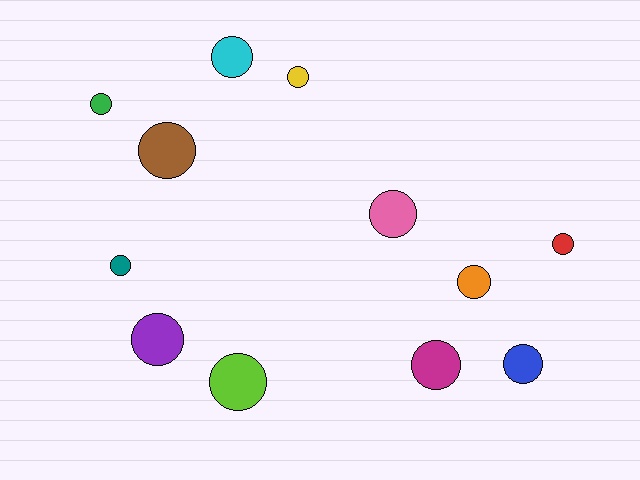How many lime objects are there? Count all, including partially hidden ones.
There is 1 lime object.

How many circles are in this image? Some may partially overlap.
There are 12 circles.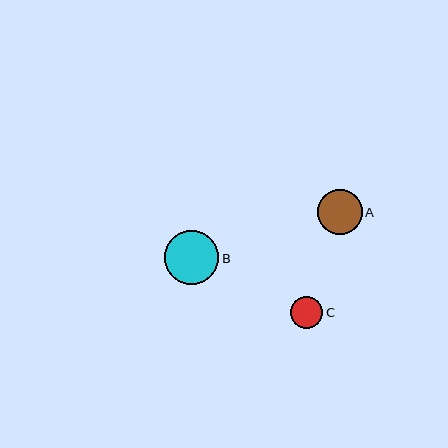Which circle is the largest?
Circle B is the largest with a size of approximately 54 pixels.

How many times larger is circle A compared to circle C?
Circle A is approximately 1.4 times the size of circle C.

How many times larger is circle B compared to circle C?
Circle B is approximately 1.7 times the size of circle C.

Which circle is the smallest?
Circle C is the smallest with a size of approximately 32 pixels.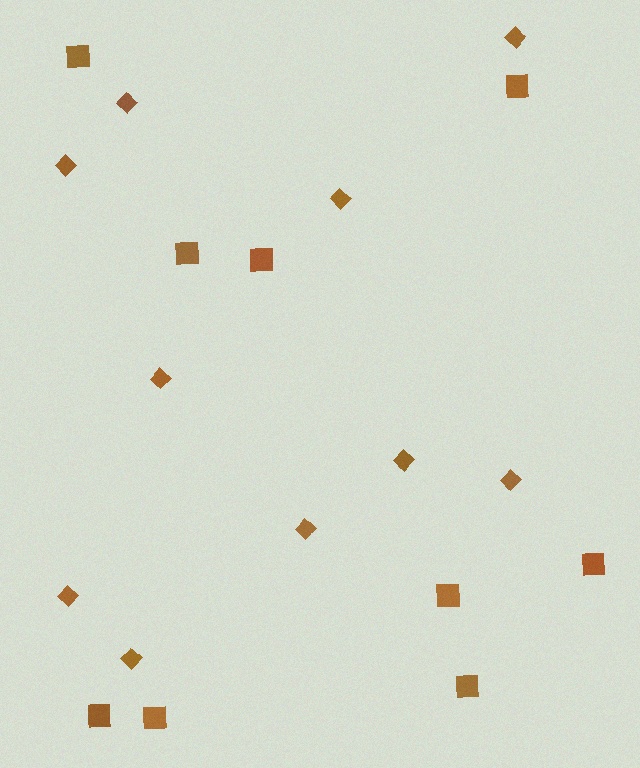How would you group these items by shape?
There are 2 groups: one group of diamonds (10) and one group of squares (9).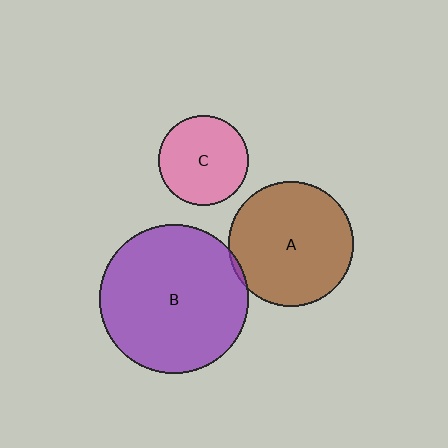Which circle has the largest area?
Circle B (purple).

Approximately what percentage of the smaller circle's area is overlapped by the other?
Approximately 5%.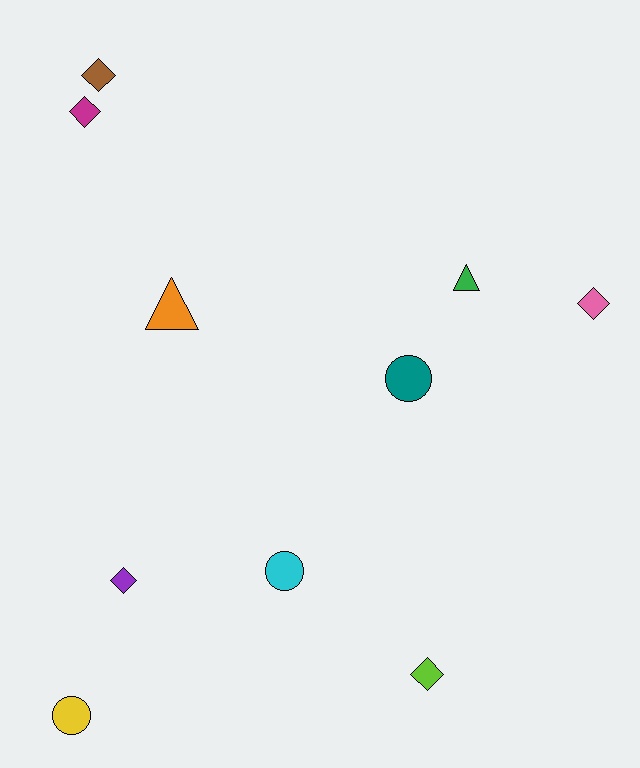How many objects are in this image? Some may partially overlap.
There are 10 objects.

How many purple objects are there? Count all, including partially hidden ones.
There is 1 purple object.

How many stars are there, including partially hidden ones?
There are no stars.